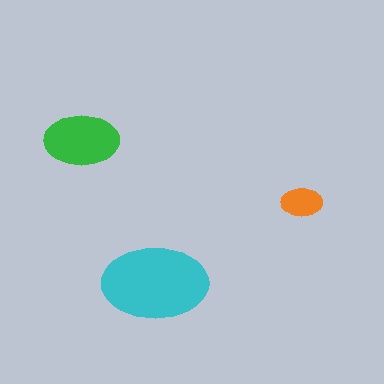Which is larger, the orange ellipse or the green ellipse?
The green one.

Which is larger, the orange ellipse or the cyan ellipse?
The cyan one.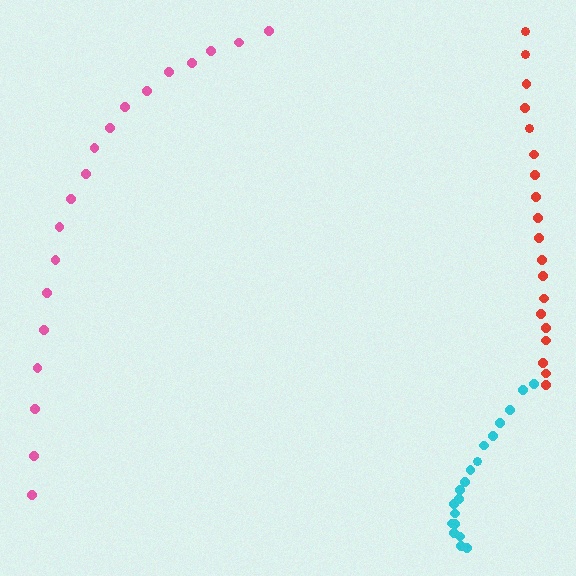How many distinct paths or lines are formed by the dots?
There are 3 distinct paths.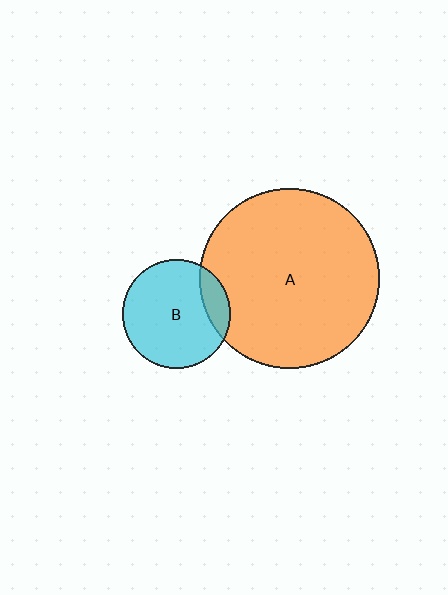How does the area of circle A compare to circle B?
Approximately 2.7 times.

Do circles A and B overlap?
Yes.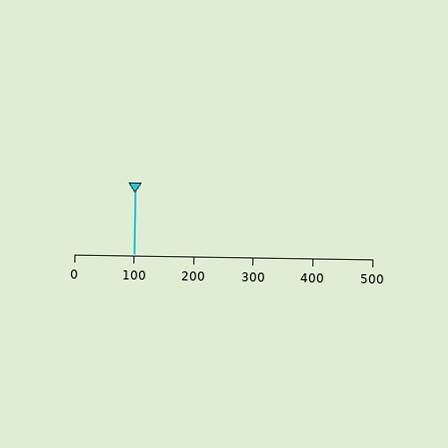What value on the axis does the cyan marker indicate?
The marker indicates approximately 100.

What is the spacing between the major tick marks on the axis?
The major ticks are spaced 100 apart.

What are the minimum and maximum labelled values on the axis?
The axis runs from 0 to 500.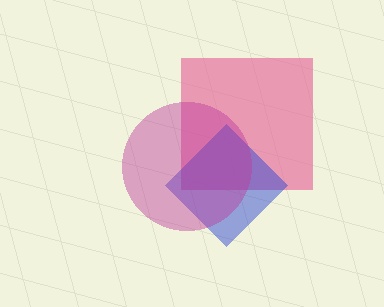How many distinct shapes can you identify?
There are 3 distinct shapes: a pink square, a blue diamond, a magenta circle.